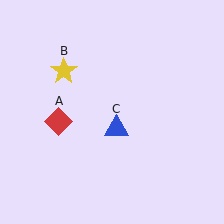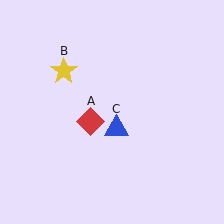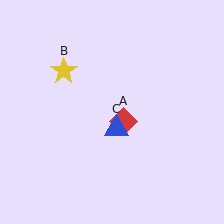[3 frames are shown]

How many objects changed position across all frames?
1 object changed position: red diamond (object A).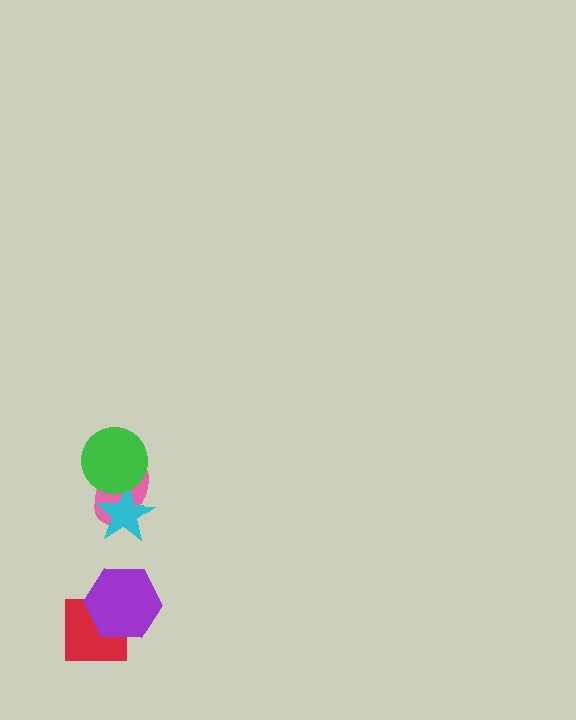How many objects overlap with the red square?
1 object overlaps with the red square.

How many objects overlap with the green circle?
2 objects overlap with the green circle.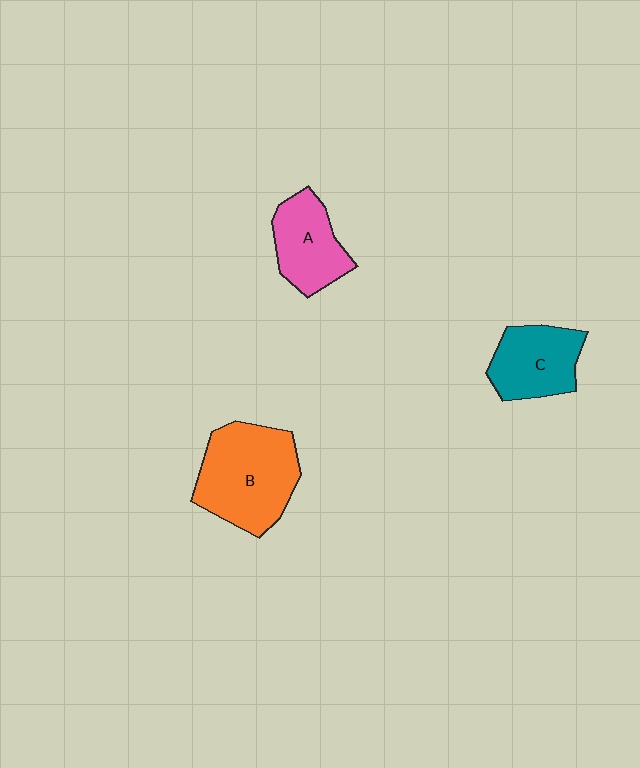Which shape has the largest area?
Shape B (orange).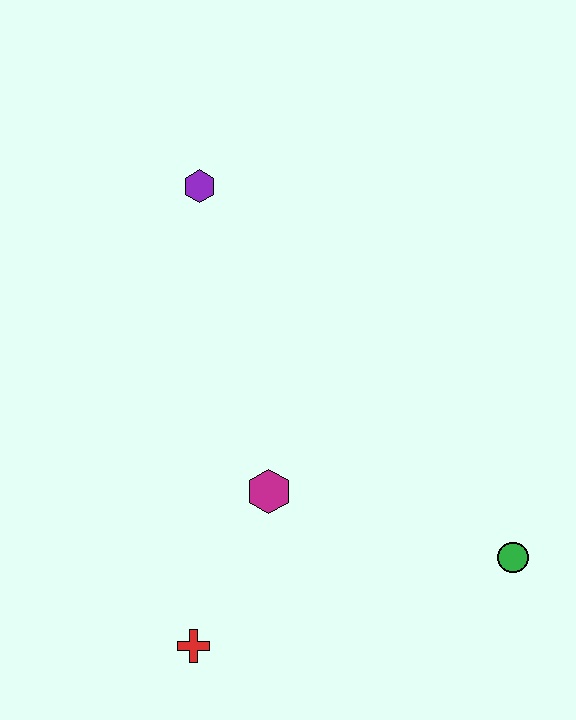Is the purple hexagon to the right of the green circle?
No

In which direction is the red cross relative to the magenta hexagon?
The red cross is below the magenta hexagon.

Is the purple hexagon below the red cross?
No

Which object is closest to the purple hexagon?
The magenta hexagon is closest to the purple hexagon.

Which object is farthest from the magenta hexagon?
The purple hexagon is farthest from the magenta hexagon.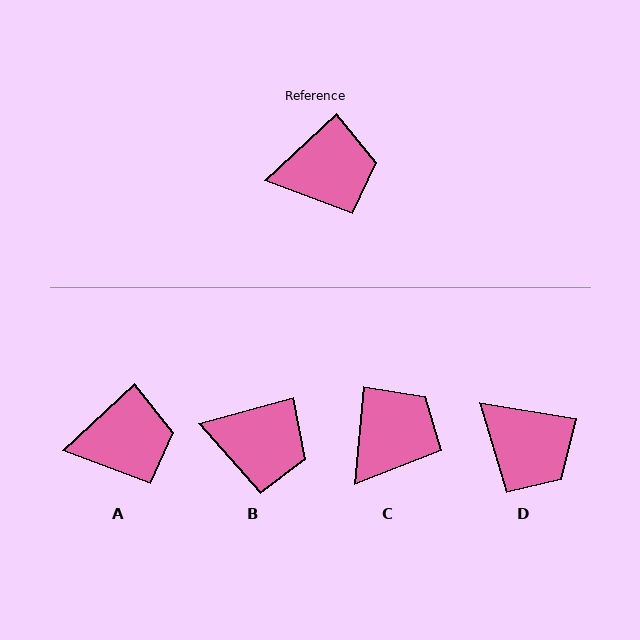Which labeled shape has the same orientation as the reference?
A.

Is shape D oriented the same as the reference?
No, it is off by about 53 degrees.